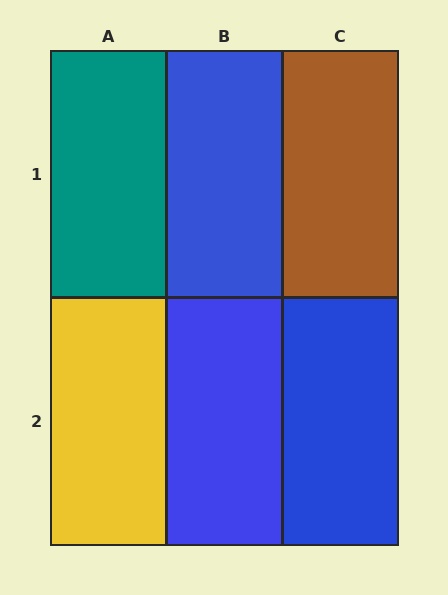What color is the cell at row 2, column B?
Blue.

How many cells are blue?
3 cells are blue.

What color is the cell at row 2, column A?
Yellow.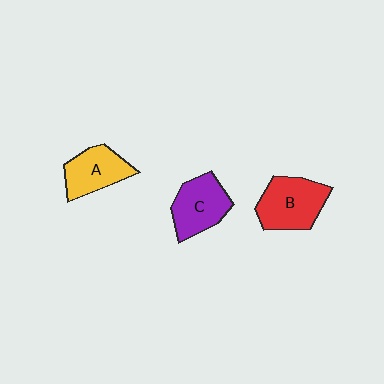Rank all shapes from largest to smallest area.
From largest to smallest: B (red), C (purple), A (yellow).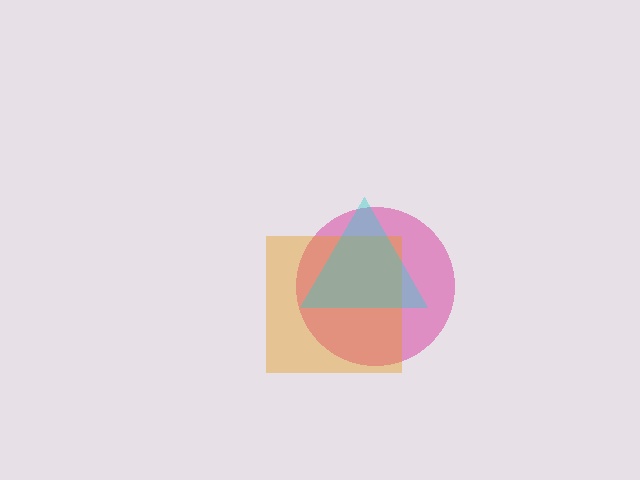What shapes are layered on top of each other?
The layered shapes are: a pink circle, an orange square, a cyan triangle.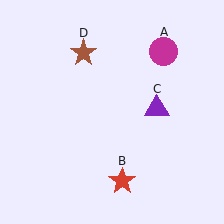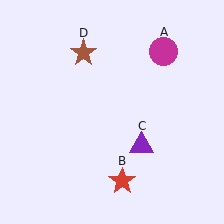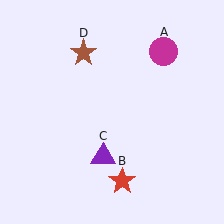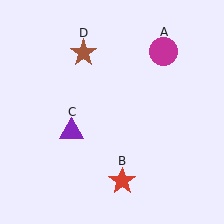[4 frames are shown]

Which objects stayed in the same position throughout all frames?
Magenta circle (object A) and red star (object B) and brown star (object D) remained stationary.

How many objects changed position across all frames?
1 object changed position: purple triangle (object C).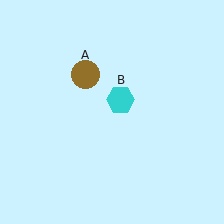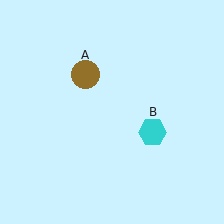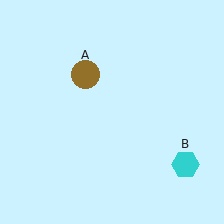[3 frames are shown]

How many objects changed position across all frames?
1 object changed position: cyan hexagon (object B).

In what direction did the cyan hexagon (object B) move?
The cyan hexagon (object B) moved down and to the right.